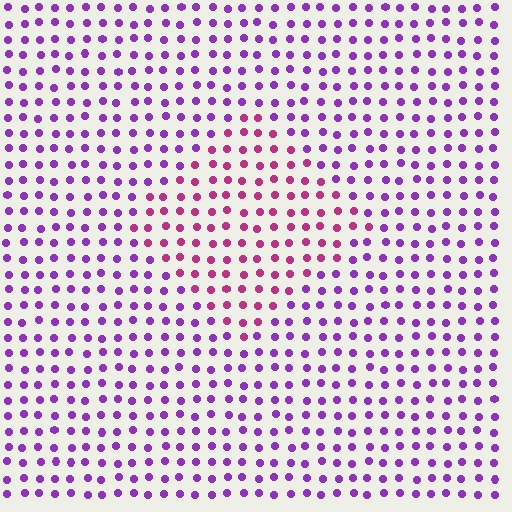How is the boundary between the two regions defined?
The boundary is defined purely by a slight shift in hue (about 44 degrees). Spacing, size, and orientation are identical on both sides.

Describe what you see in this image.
The image is filled with small purple elements in a uniform arrangement. A diamond-shaped region is visible where the elements are tinted to a slightly different hue, forming a subtle color boundary.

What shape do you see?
I see a diamond.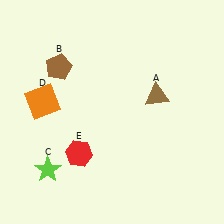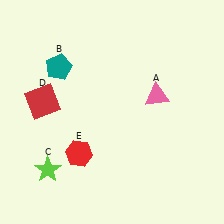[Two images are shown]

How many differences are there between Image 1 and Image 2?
There are 3 differences between the two images.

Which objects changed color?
A changed from brown to pink. B changed from brown to teal. D changed from orange to red.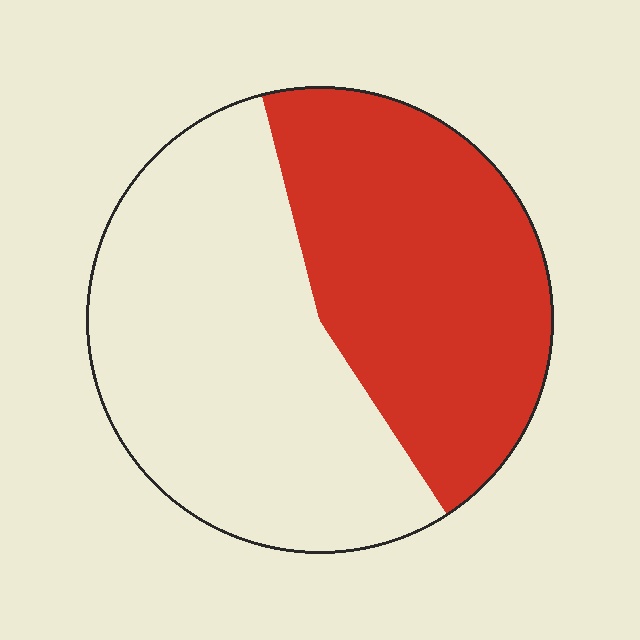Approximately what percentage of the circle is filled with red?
Approximately 45%.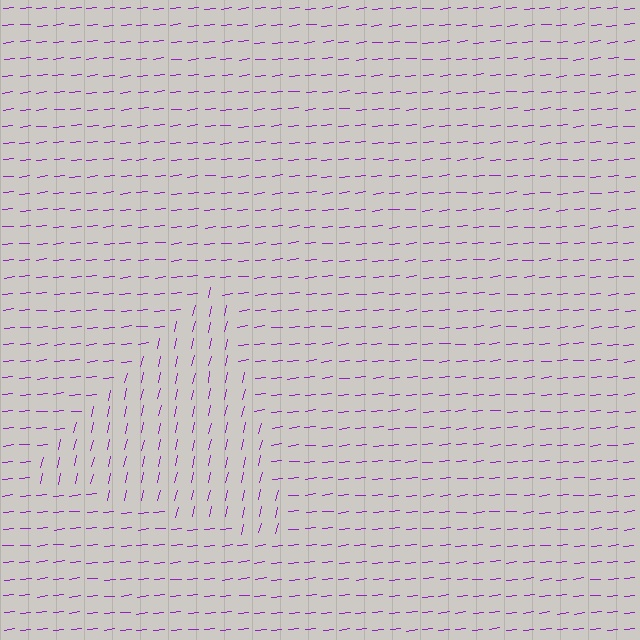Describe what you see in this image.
The image is filled with small purple line segments. A triangle region in the image has lines oriented differently from the surrounding lines, creating a visible texture boundary.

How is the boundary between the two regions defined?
The boundary is defined purely by a change in line orientation (approximately 71 degrees difference). All lines are the same color and thickness.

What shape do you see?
I see a triangle.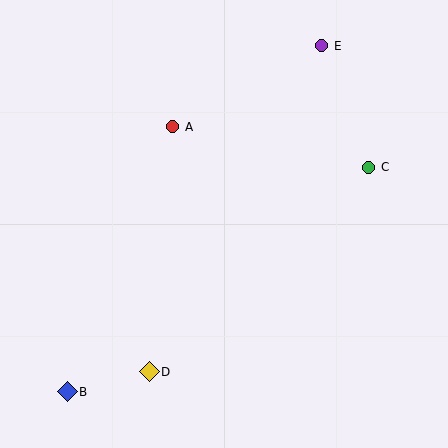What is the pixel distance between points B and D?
The distance between B and D is 84 pixels.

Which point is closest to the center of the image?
Point A at (173, 127) is closest to the center.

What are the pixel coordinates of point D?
Point D is at (149, 372).